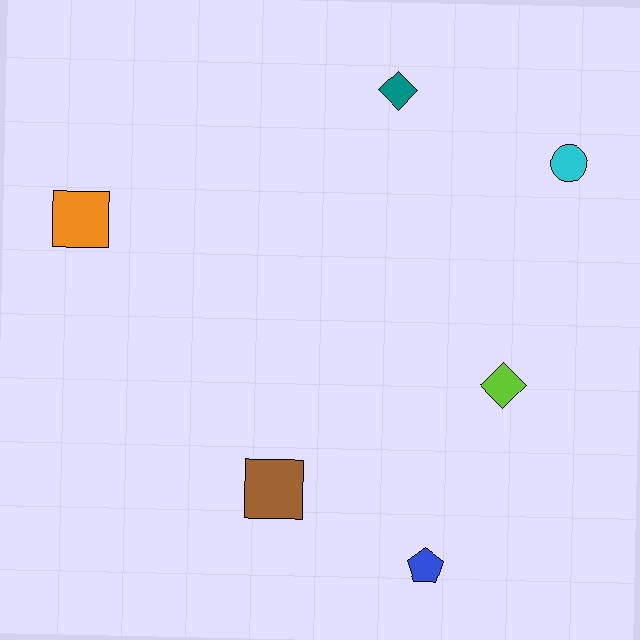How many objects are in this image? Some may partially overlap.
There are 6 objects.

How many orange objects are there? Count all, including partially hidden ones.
There is 1 orange object.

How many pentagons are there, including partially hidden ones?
There is 1 pentagon.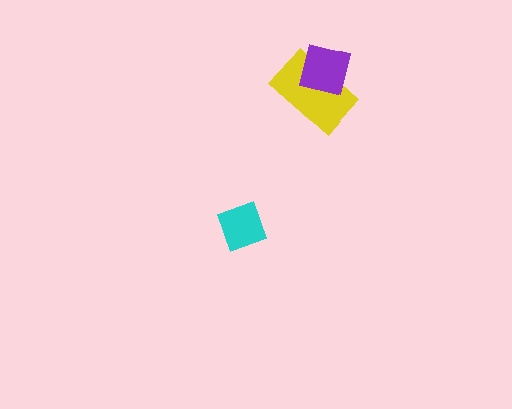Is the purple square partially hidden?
No, no other shape covers it.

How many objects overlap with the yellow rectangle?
1 object overlaps with the yellow rectangle.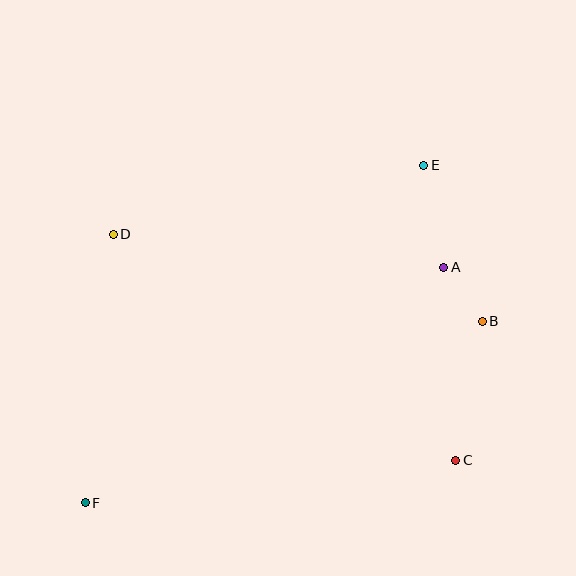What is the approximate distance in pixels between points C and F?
The distance between C and F is approximately 373 pixels.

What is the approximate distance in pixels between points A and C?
The distance between A and C is approximately 194 pixels.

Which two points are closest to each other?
Points A and B are closest to each other.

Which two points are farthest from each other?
Points E and F are farthest from each other.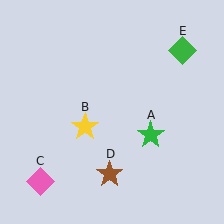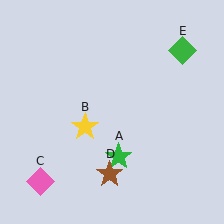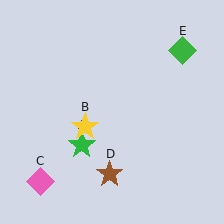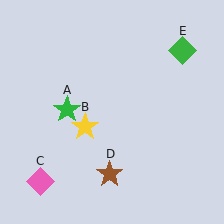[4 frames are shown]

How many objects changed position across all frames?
1 object changed position: green star (object A).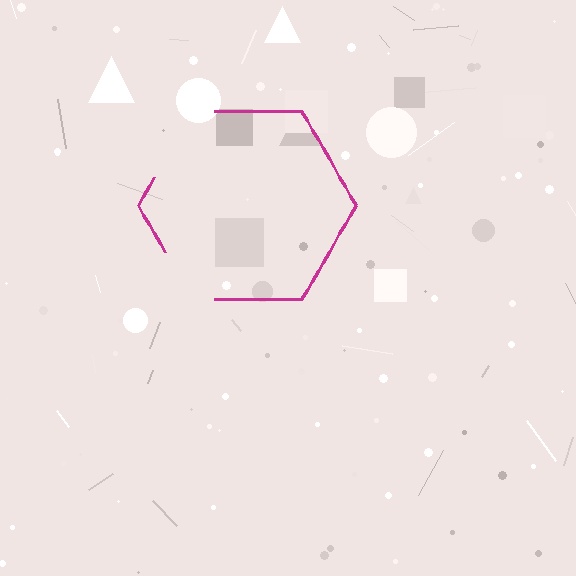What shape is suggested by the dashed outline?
The dashed outline suggests a hexagon.